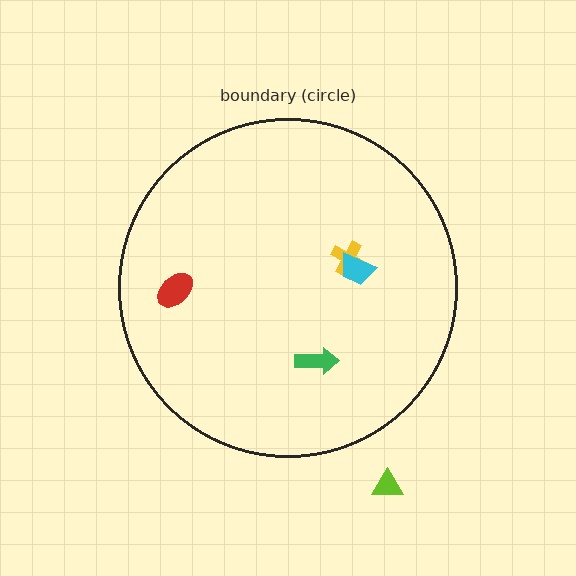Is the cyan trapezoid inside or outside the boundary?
Inside.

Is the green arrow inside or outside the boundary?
Inside.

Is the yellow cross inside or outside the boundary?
Inside.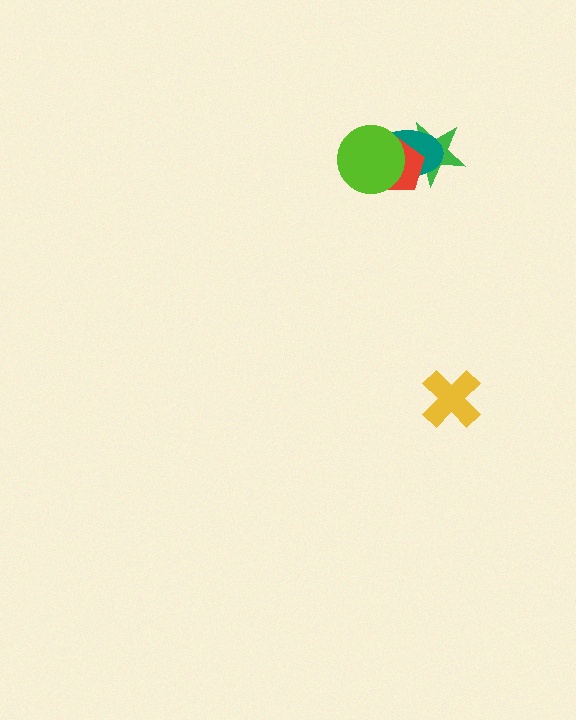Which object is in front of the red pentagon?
The lime circle is in front of the red pentagon.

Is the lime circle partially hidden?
No, no other shape covers it.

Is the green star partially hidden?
Yes, it is partially covered by another shape.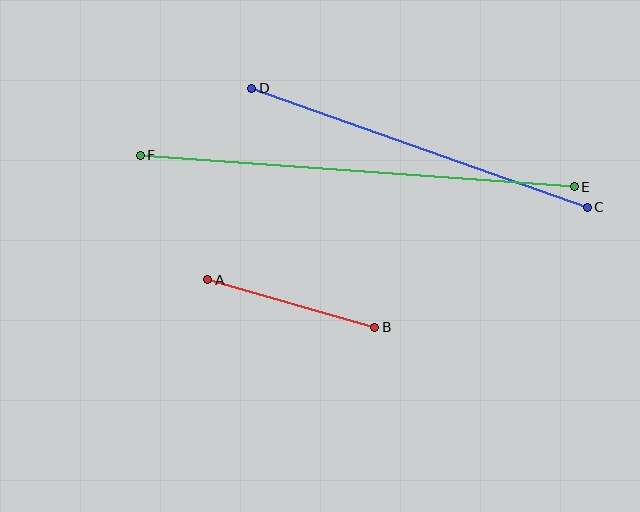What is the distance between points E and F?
The distance is approximately 435 pixels.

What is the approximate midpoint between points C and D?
The midpoint is at approximately (420, 148) pixels.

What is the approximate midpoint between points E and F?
The midpoint is at approximately (357, 171) pixels.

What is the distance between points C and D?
The distance is approximately 356 pixels.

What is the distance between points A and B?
The distance is approximately 173 pixels.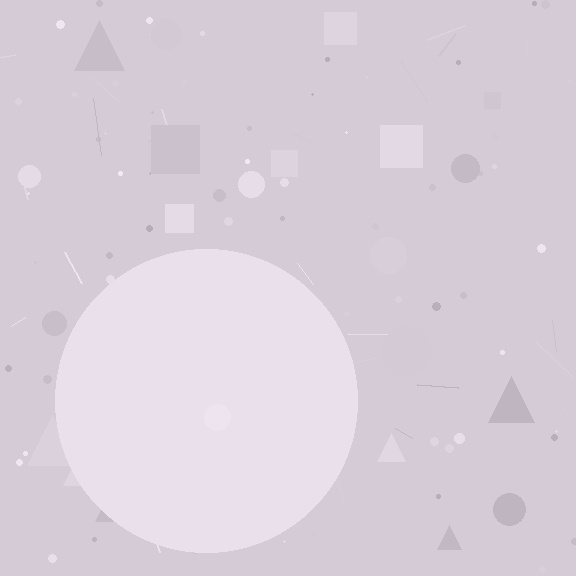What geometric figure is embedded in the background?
A circle is embedded in the background.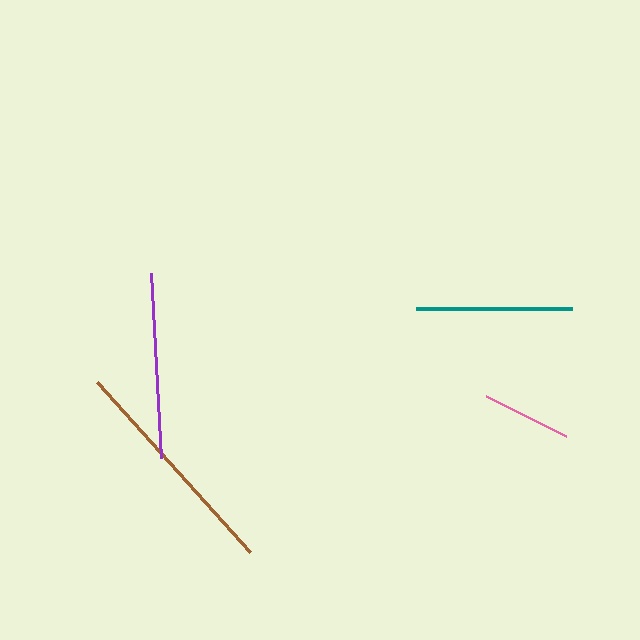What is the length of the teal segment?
The teal segment is approximately 157 pixels long.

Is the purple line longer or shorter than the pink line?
The purple line is longer than the pink line.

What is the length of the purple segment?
The purple segment is approximately 185 pixels long.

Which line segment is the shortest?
The pink line is the shortest at approximately 89 pixels.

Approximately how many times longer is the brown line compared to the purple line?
The brown line is approximately 1.2 times the length of the purple line.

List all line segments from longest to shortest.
From longest to shortest: brown, purple, teal, pink.